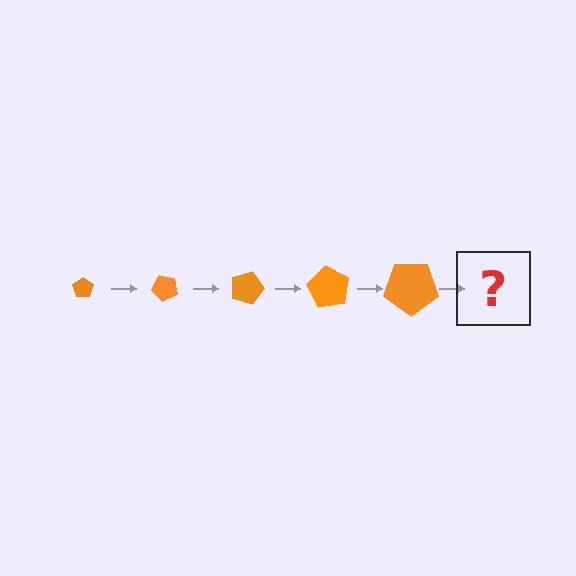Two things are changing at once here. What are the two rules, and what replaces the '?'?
The two rules are that the pentagon grows larger each step and it rotates 45 degrees each step. The '?' should be a pentagon, larger than the previous one and rotated 225 degrees from the start.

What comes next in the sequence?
The next element should be a pentagon, larger than the previous one and rotated 225 degrees from the start.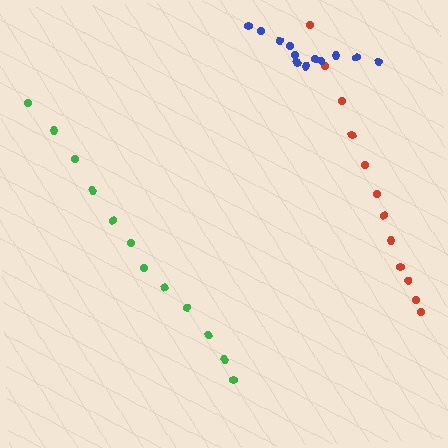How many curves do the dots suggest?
There are 3 distinct paths.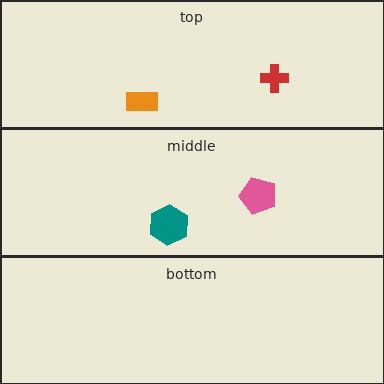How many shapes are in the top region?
2.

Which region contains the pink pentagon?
The middle region.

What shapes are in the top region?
The red cross, the orange rectangle.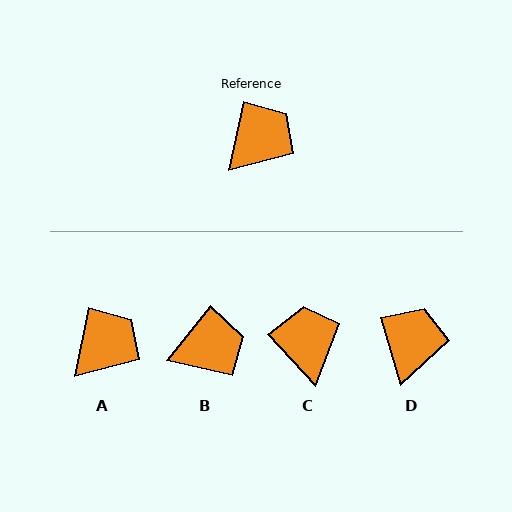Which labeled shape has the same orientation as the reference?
A.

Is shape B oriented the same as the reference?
No, it is off by about 27 degrees.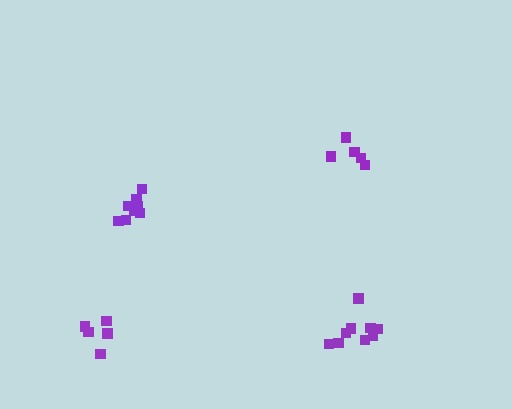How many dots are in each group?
Group 1: 5 dots, Group 2: 9 dots, Group 3: 5 dots, Group 4: 9 dots (28 total).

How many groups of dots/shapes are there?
There are 4 groups.